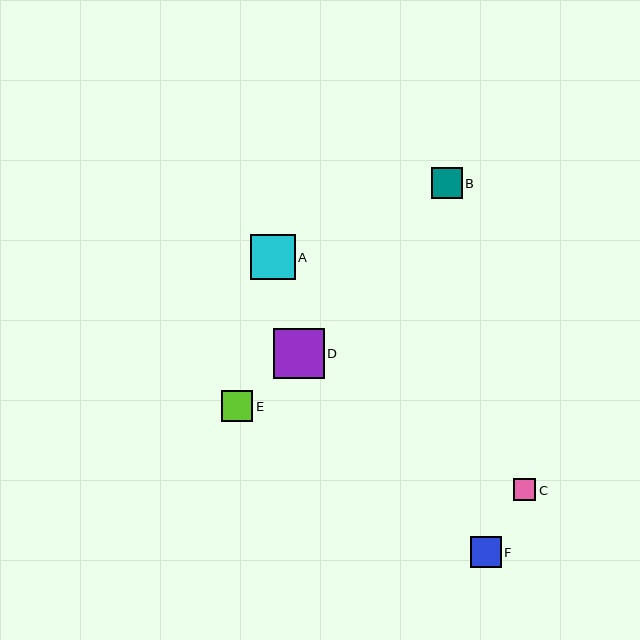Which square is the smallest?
Square C is the smallest with a size of approximately 22 pixels.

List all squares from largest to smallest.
From largest to smallest: D, A, E, F, B, C.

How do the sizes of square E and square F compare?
Square E and square F are approximately the same size.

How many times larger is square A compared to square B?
Square A is approximately 1.5 times the size of square B.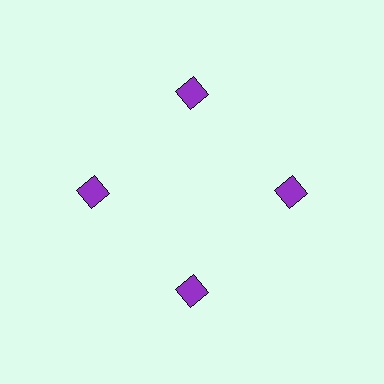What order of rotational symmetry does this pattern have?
This pattern has 4-fold rotational symmetry.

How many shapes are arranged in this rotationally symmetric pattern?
There are 4 shapes, arranged in 4 groups of 1.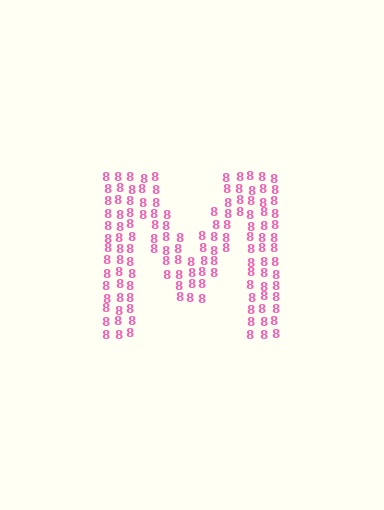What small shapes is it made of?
It is made of small digit 8's.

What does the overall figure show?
The overall figure shows the letter M.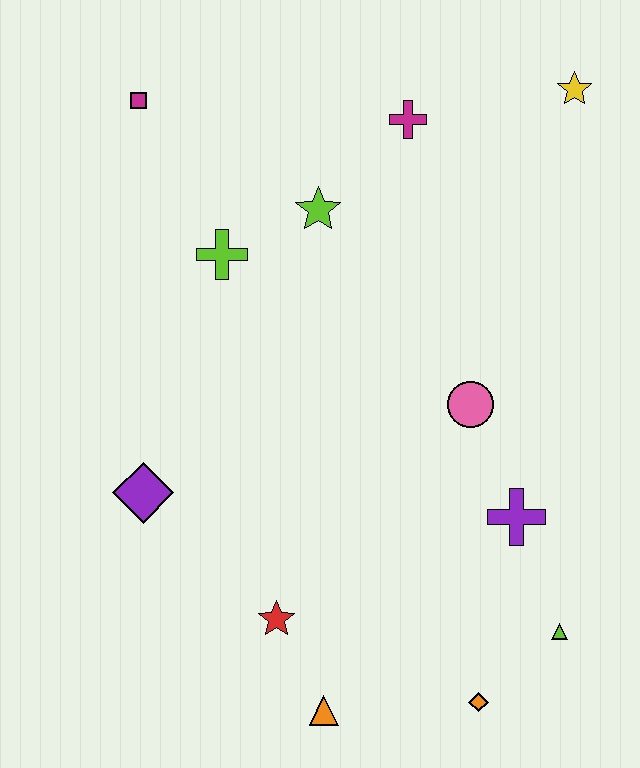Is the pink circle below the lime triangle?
No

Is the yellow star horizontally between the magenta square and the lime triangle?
No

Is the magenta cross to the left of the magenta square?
No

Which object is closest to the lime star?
The lime cross is closest to the lime star.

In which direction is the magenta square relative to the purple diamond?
The magenta square is above the purple diamond.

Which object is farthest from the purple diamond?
The yellow star is farthest from the purple diamond.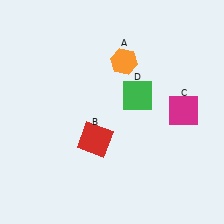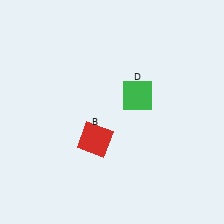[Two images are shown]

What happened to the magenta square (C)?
The magenta square (C) was removed in Image 2. It was in the top-right area of Image 1.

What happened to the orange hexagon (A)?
The orange hexagon (A) was removed in Image 2. It was in the top-right area of Image 1.